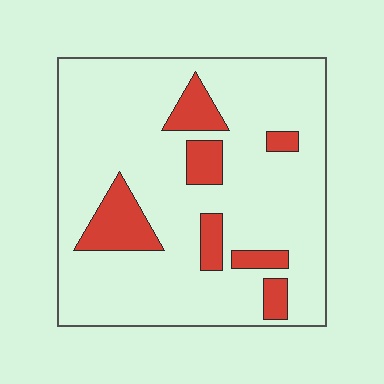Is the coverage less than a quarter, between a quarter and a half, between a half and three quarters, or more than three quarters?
Less than a quarter.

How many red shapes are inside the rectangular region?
7.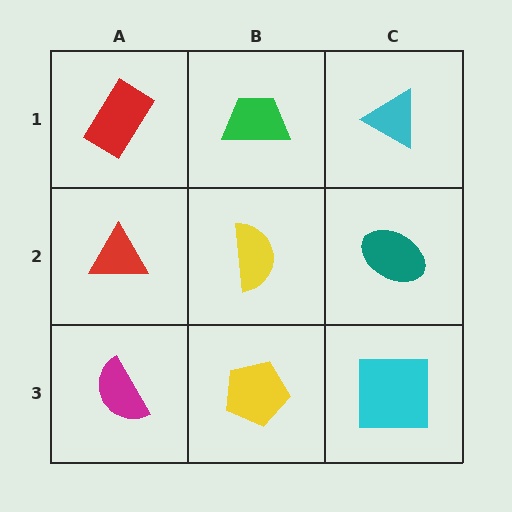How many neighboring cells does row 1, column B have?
3.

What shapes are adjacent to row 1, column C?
A teal ellipse (row 2, column C), a green trapezoid (row 1, column B).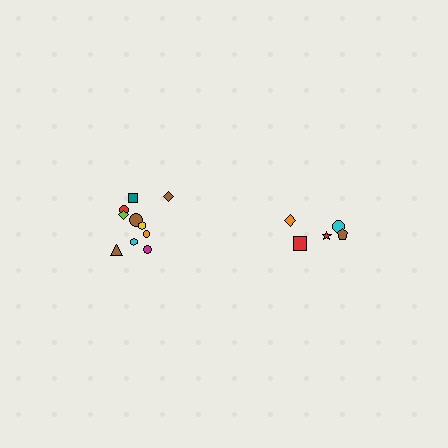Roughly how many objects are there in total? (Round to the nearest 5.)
Roughly 15 objects in total.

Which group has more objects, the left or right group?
The left group.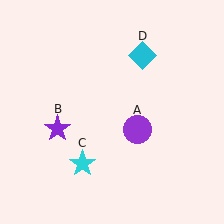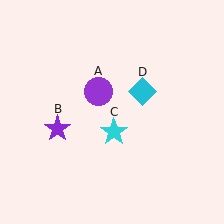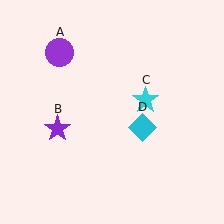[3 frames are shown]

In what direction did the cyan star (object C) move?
The cyan star (object C) moved up and to the right.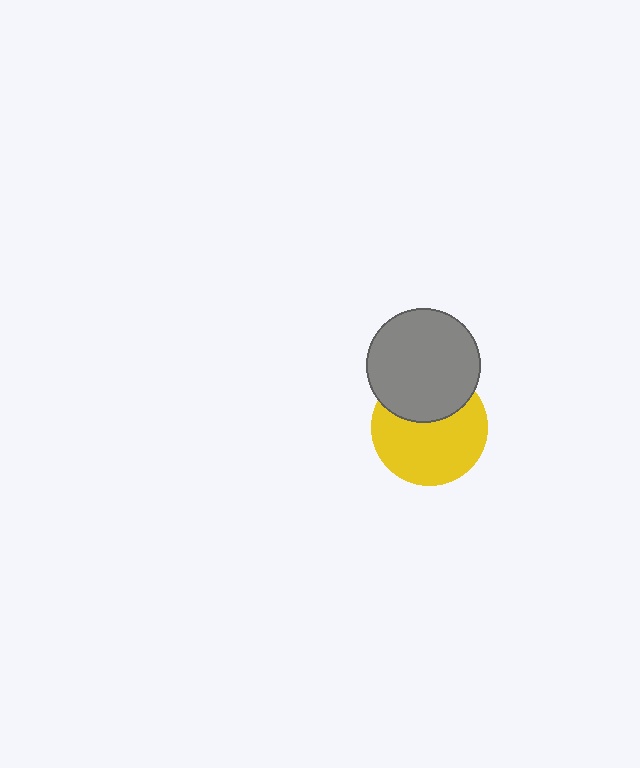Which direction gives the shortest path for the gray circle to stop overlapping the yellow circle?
Moving up gives the shortest separation.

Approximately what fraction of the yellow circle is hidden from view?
Roughly 34% of the yellow circle is hidden behind the gray circle.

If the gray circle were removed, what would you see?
You would see the complete yellow circle.